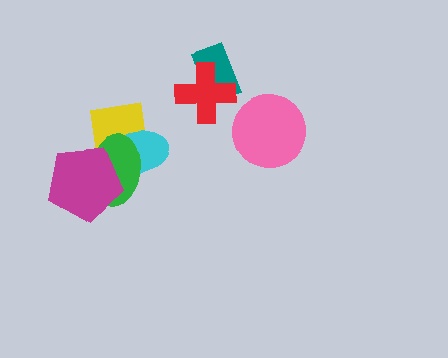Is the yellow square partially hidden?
Yes, it is partially covered by another shape.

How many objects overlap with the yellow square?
3 objects overlap with the yellow square.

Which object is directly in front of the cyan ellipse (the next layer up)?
The green ellipse is directly in front of the cyan ellipse.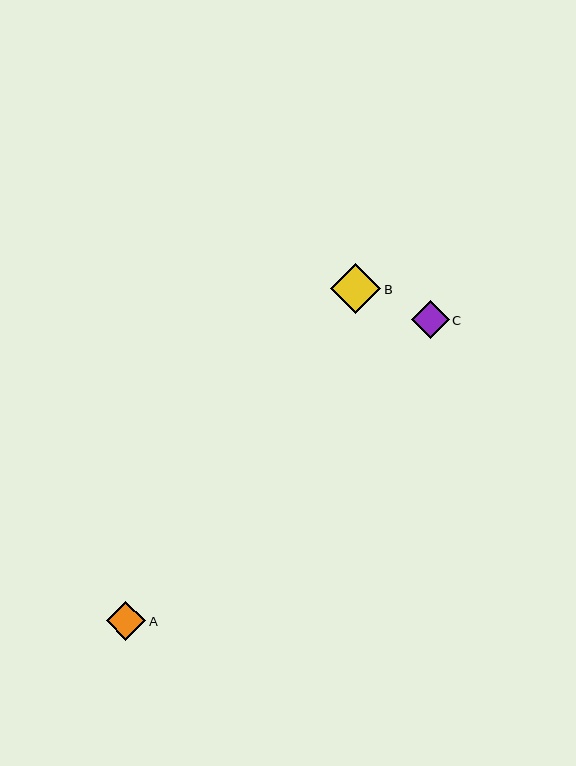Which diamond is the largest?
Diamond B is the largest with a size of approximately 50 pixels.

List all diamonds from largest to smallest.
From largest to smallest: B, A, C.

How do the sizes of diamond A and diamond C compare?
Diamond A and diamond C are approximately the same size.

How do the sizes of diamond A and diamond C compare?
Diamond A and diamond C are approximately the same size.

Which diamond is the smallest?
Diamond C is the smallest with a size of approximately 38 pixels.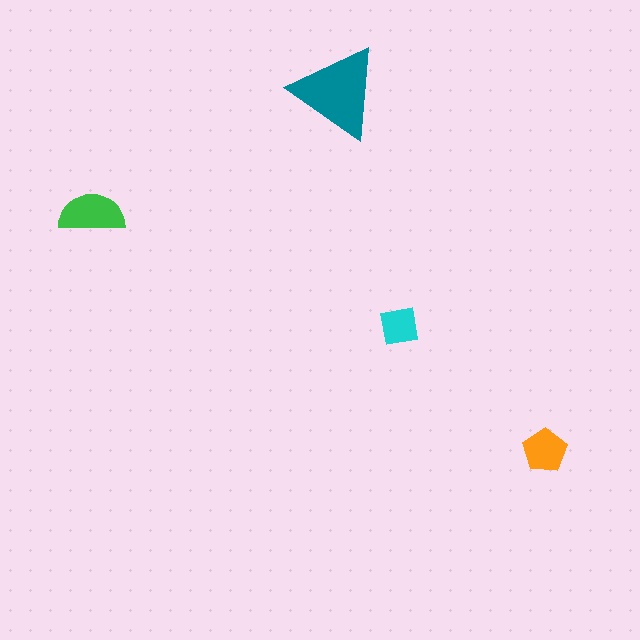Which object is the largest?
The teal triangle.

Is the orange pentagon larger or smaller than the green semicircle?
Smaller.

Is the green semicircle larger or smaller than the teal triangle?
Smaller.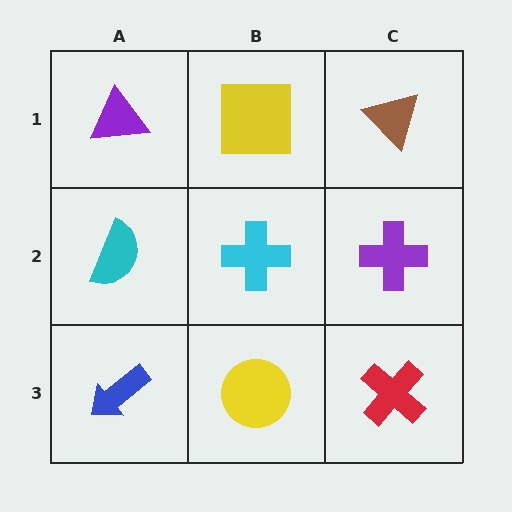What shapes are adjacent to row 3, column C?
A purple cross (row 2, column C), a yellow circle (row 3, column B).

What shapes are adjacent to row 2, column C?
A brown triangle (row 1, column C), a red cross (row 3, column C), a cyan cross (row 2, column B).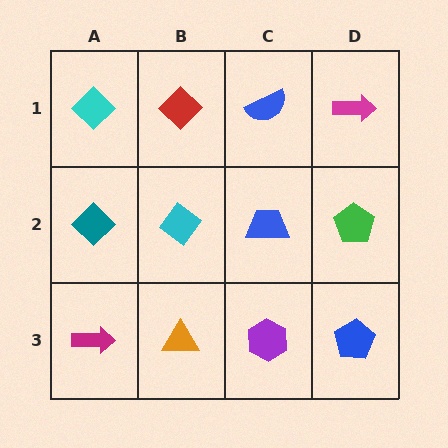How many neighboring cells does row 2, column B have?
4.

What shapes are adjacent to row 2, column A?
A cyan diamond (row 1, column A), a magenta arrow (row 3, column A), a cyan diamond (row 2, column B).